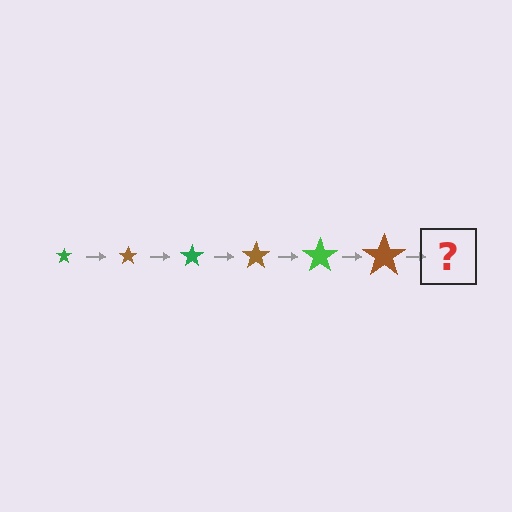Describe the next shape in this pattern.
It should be a green star, larger than the previous one.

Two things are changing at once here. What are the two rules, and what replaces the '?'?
The two rules are that the star grows larger each step and the color cycles through green and brown. The '?' should be a green star, larger than the previous one.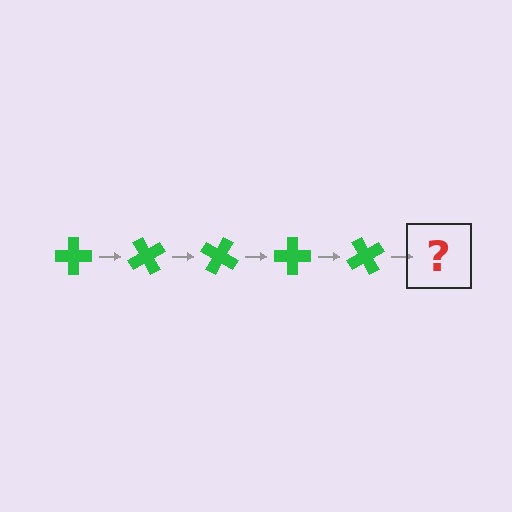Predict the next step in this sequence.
The next step is a green cross rotated 300 degrees.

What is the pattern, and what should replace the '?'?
The pattern is that the cross rotates 60 degrees each step. The '?' should be a green cross rotated 300 degrees.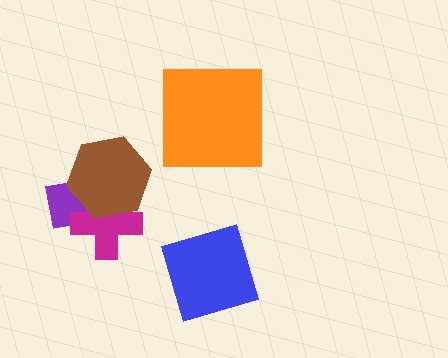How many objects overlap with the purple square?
2 objects overlap with the purple square.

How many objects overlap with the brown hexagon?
2 objects overlap with the brown hexagon.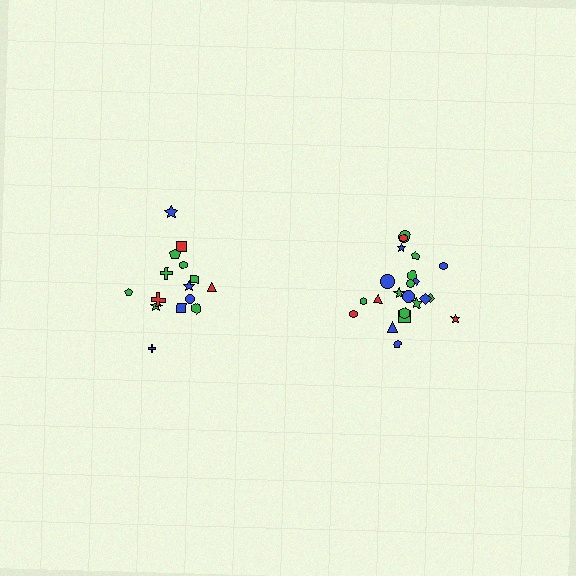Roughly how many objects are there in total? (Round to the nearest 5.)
Roughly 35 objects in total.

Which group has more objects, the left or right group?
The right group.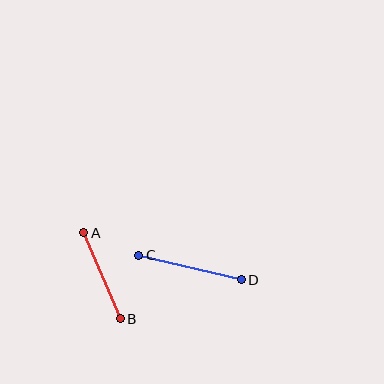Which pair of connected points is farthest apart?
Points C and D are farthest apart.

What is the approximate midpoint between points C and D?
The midpoint is at approximately (190, 268) pixels.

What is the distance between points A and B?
The distance is approximately 94 pixels.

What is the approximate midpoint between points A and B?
The midpoint is at approximately (102, 276) pixels.